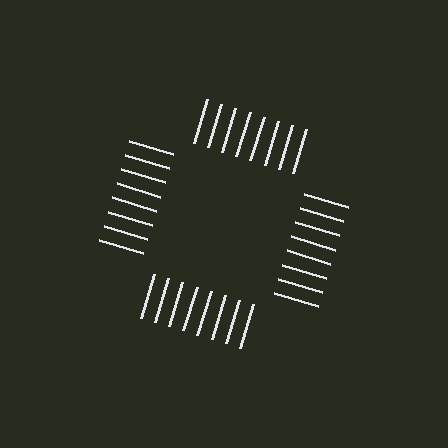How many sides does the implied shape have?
4 sides — the line-ends trace a square.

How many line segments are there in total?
32 — 8 along each of the 4 edges.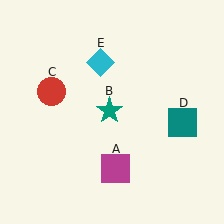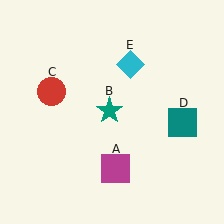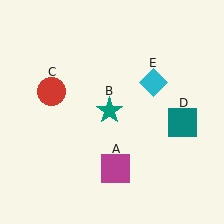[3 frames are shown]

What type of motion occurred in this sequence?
The cyan diamond (object E) rotated clockwise around the center of the scene.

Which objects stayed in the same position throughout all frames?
Magenta square (object A) and teal star (object B) and red circle (object C) and teal square (object D) remained stationary.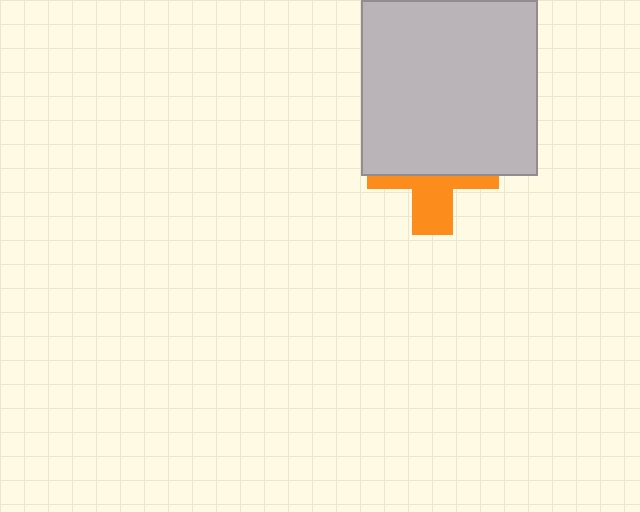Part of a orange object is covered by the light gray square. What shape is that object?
It is a cross.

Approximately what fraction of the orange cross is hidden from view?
Roughly 59% of the orange cross is hidden behind the light gray square.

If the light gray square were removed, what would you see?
You would see the complete orange cross.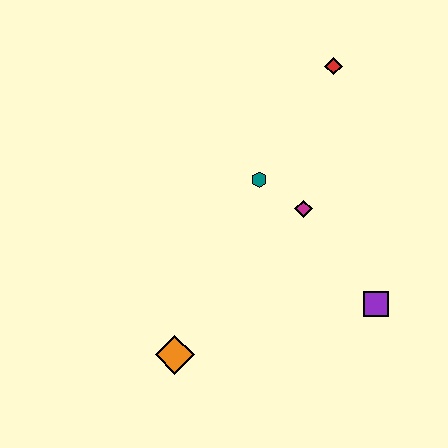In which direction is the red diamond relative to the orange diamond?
The red diamond is above the orange diamond.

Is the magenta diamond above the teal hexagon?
No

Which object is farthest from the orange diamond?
The red diamond is farthest from the orange diamond.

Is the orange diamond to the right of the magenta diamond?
No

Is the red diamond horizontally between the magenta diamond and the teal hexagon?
No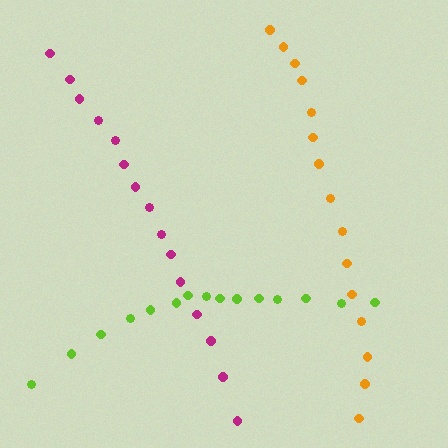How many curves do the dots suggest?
There are 3 distinct paths.